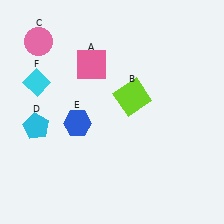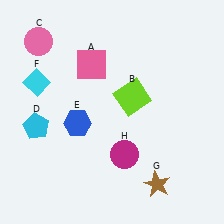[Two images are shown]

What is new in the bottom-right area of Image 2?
A magenta circle (H) was added in the bottom-right area of Image 2.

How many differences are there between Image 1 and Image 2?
There are 2 differences between the two images.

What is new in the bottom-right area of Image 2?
A brown star (G) was added in the bottom-right area of Image 2.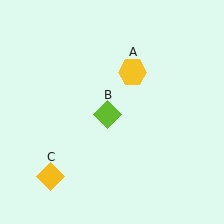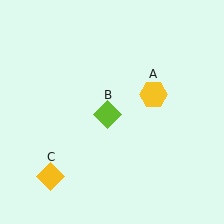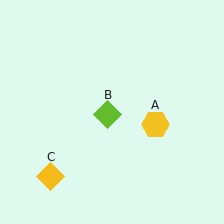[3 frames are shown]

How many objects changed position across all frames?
1 object changed position: yellow hexagon (object A).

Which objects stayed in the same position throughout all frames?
Lime diamond (object B) and yellow diamond (object C) remained stationary.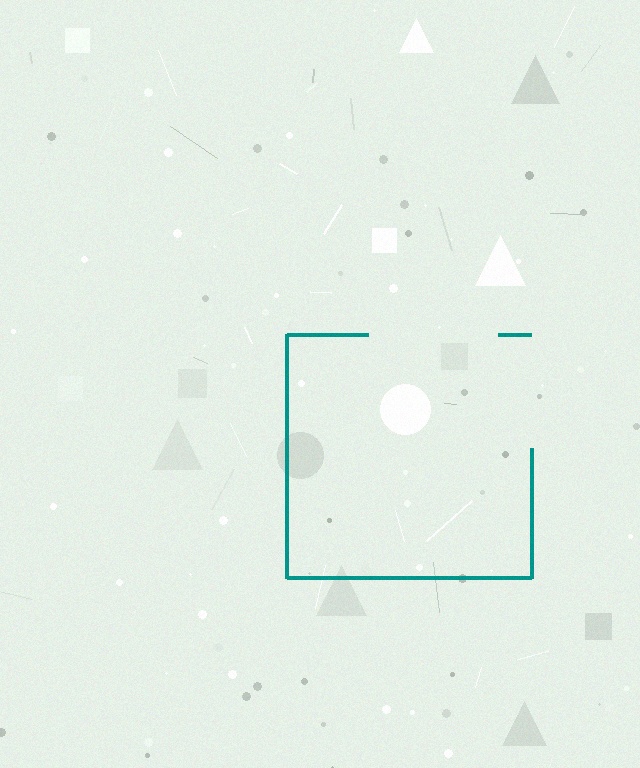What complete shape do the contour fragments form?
The contour fragments form a square.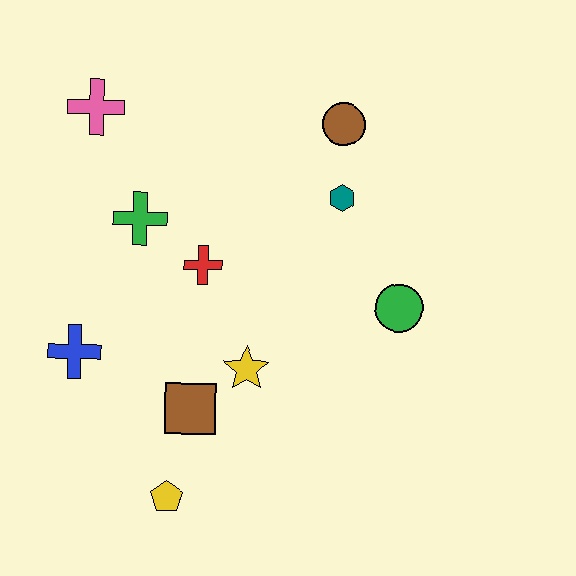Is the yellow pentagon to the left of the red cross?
Yes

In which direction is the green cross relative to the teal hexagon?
The green cross is to the left of the teal hexagon.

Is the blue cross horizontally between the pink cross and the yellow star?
No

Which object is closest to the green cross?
The red cross is closest to the green cross.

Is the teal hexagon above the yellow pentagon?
Yes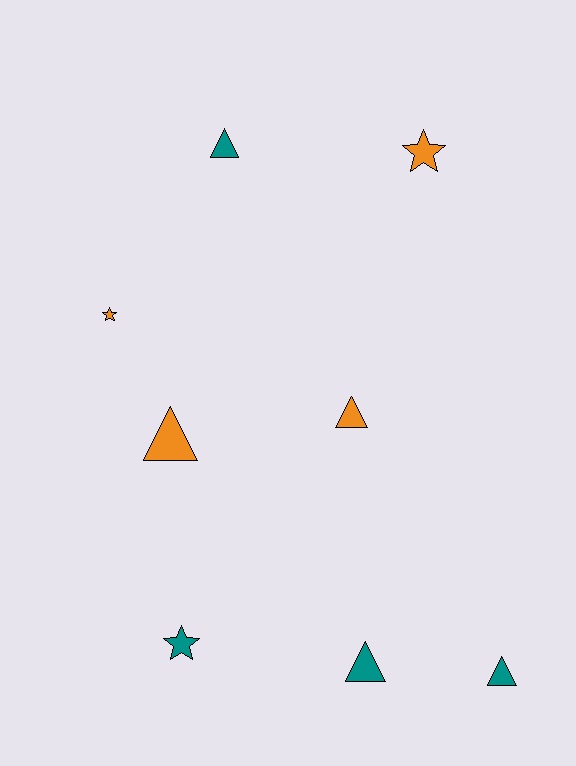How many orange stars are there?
There are 2 orange stars.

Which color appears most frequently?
Orange, with 4 objects.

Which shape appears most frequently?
Triangle, with 5 objects.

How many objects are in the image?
There are 8 objects.